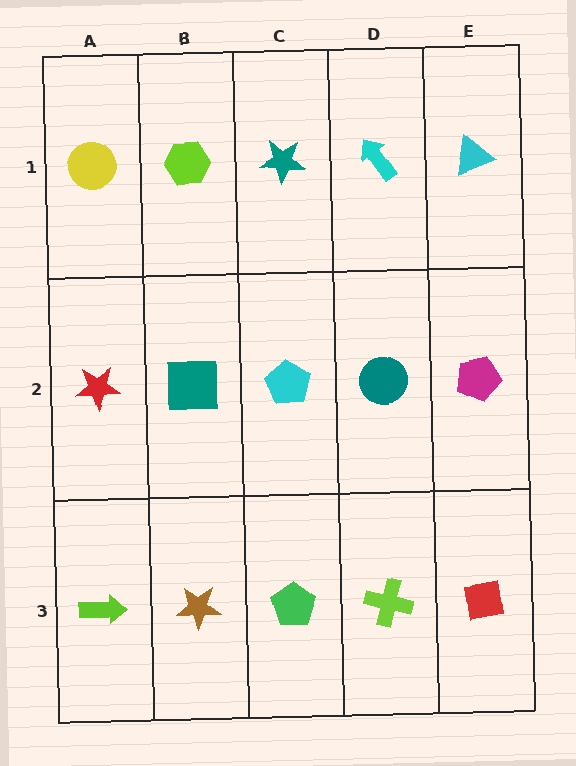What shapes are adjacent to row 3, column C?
A cyan pentagon (row 2, column C), a brown star (row 3, column B), a lime cross (row 3, column D).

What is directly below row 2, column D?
A lime cross.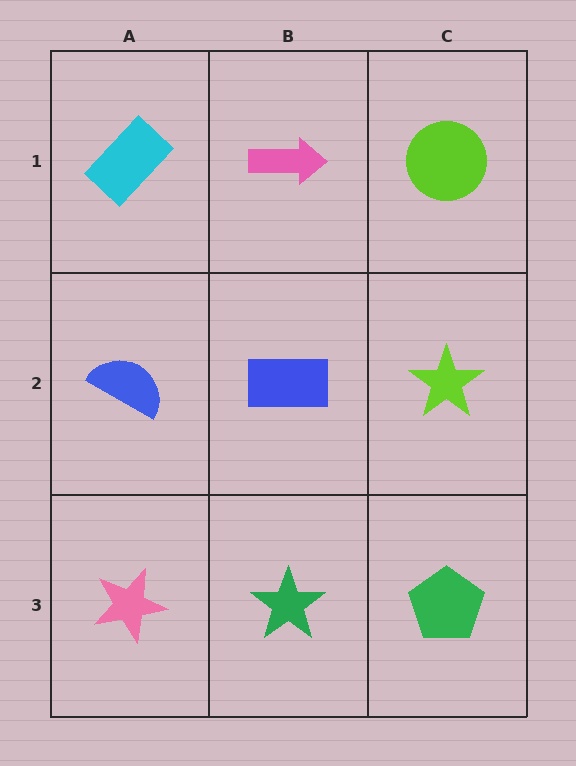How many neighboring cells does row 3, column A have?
2.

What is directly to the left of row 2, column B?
A blue semicircle.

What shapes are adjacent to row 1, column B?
A blue rectangle (row 2, column B), a cyan rectangle (row 1, column A), a lime circle (row 1, column C).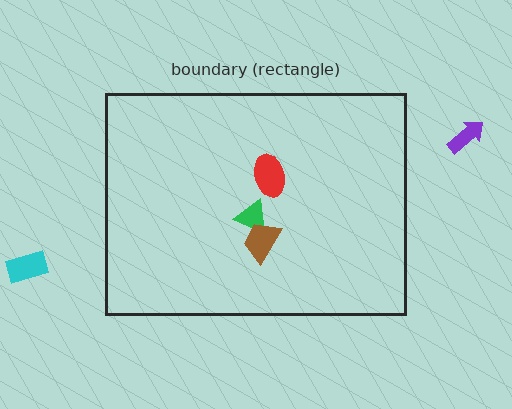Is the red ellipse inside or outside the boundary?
Inside.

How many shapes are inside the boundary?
3 inside, 2 outside.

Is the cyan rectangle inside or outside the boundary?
Outside.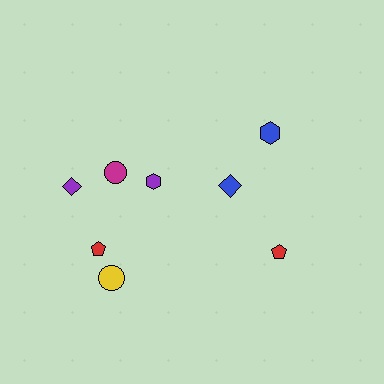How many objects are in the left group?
There are 5 objects.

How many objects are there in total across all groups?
There are 8 objects.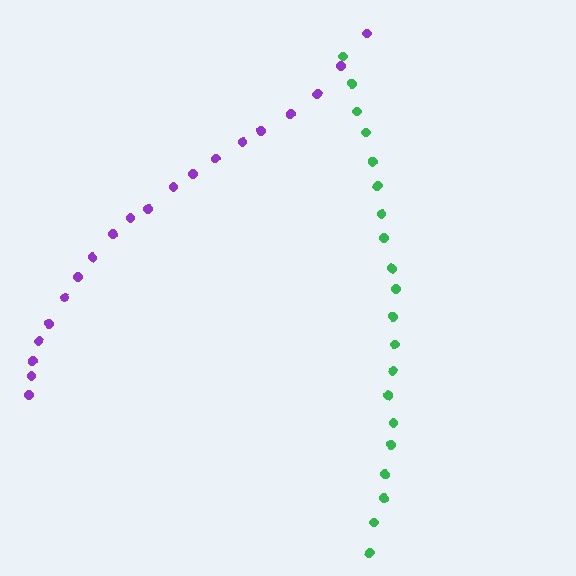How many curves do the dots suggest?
There are 2 distinct paths.